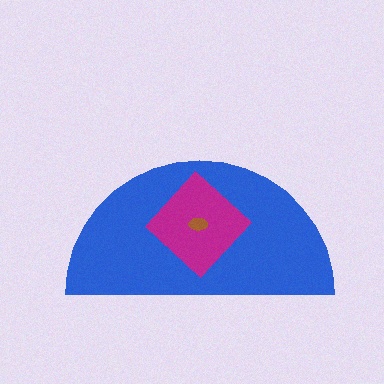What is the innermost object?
The brown ellipse.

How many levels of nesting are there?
3.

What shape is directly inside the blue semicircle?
The magenta diamond.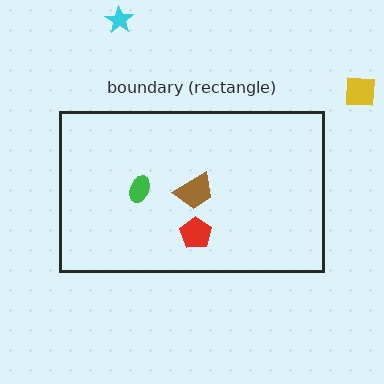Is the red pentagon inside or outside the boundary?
Inside.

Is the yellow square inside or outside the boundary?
Outside.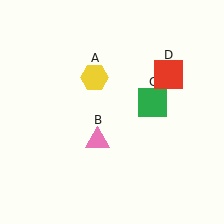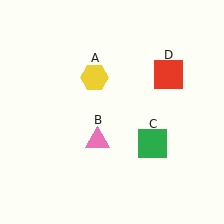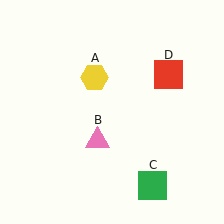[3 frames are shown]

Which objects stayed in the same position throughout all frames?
Yellow hexagon (object A) and pink triangle (object B) and red square (object D) remained stationary.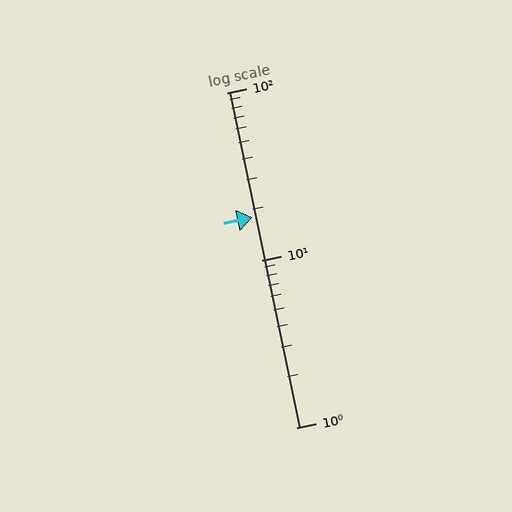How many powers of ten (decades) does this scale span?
The scale spans 2 decades, from 1 to 100.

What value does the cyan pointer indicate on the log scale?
The pointer indicates approximately 18.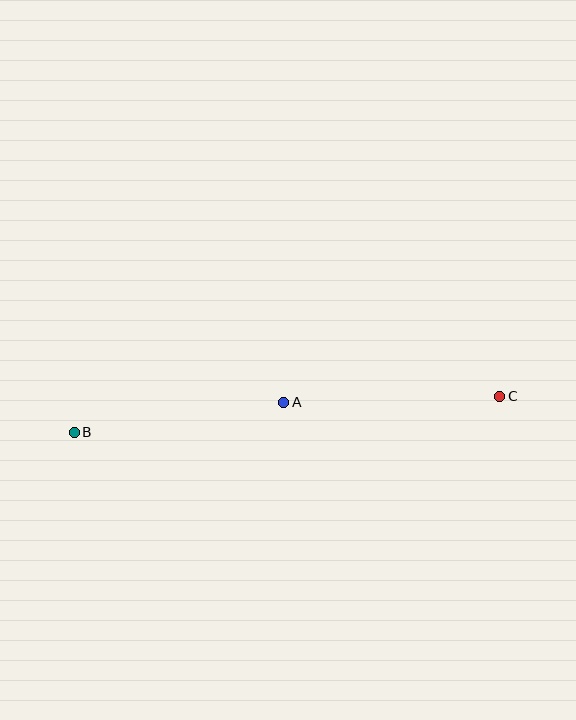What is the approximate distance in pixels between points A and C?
The distance between A and C is approximately 216 pixels.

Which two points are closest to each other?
Points A and B are closest to each other.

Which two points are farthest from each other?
Points B and C are farthest from each other.